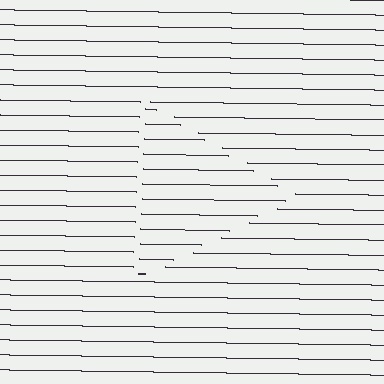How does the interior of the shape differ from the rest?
The interior of the shape contains the same grating, shifted by half a period — the contour is defined by the phase discontinuity where line-ends from the inner and outer gratings abut.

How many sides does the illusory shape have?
3 sides — the line-ends trace a triangle.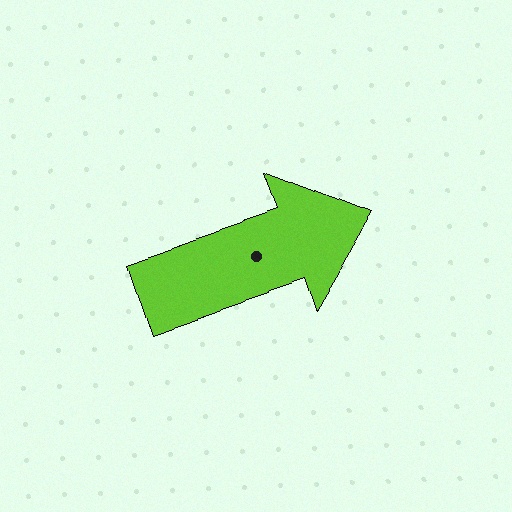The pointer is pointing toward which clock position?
Roughly 2 o'clock.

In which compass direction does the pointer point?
East.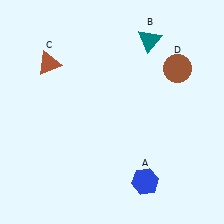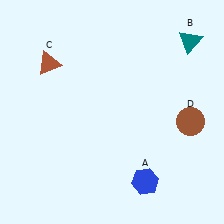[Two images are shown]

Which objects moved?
The objects that moved are: the teal triangle (B), the brown circle (D).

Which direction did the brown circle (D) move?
The brown circle (D) moved down.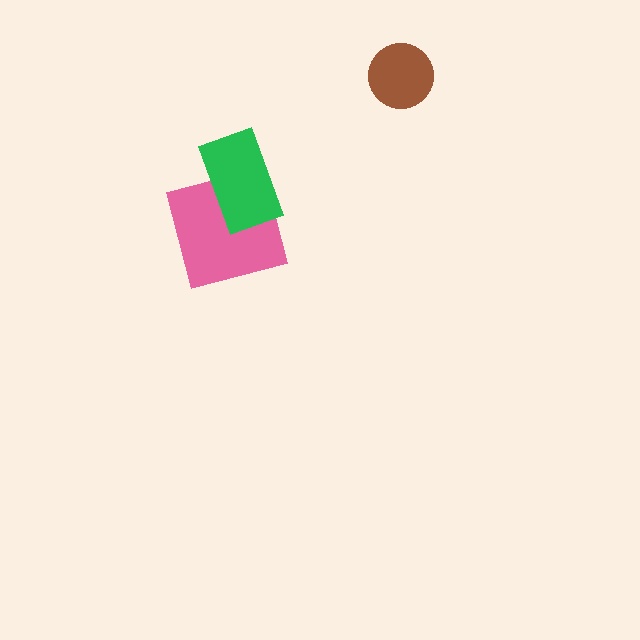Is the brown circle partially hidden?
No, no other shape covers it.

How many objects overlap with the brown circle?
0 objects overlap with the brown circle.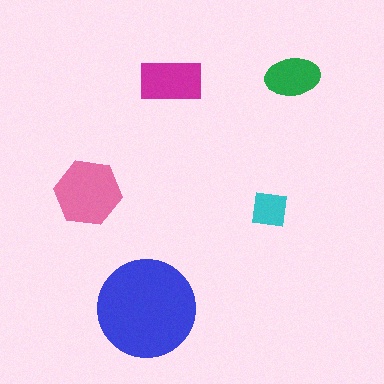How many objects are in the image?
There are 5 objects in the image.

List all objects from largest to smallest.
The blue circle, the pink hexagon, the magenta rectangle, the green ellipse, the cyan square.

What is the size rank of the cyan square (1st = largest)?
5th.